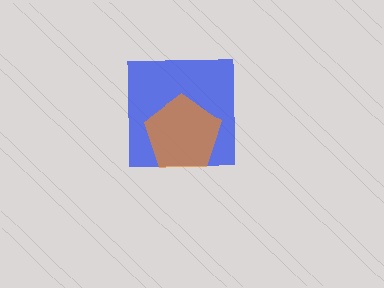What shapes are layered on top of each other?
The layered shapes are: a blue square, an orange pentagon.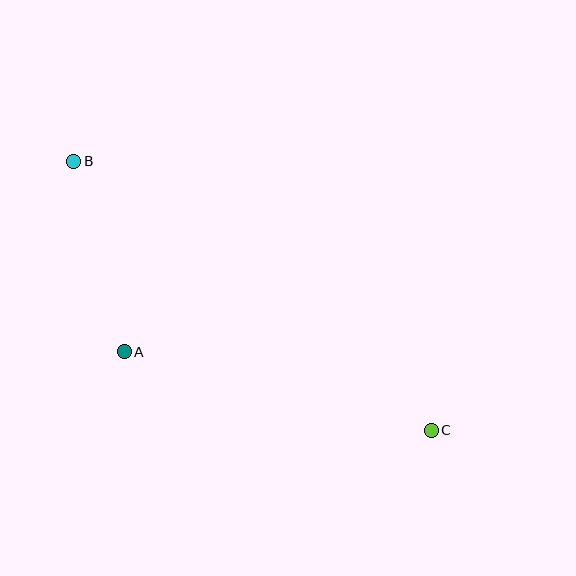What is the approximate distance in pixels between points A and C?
The distance between A and C is approximately 317 pixels.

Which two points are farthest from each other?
Points B and C are farthest from each other.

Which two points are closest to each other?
Points A and B are closest to each other.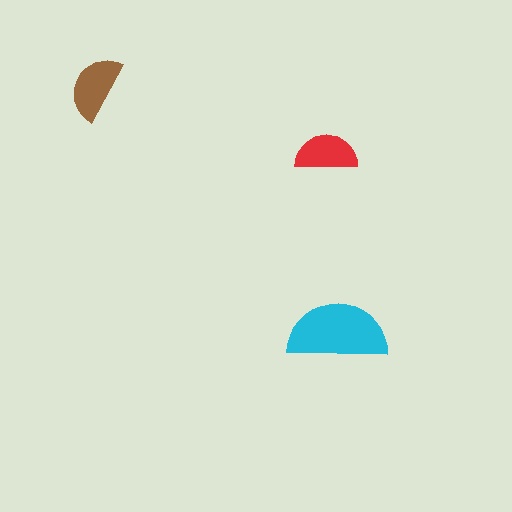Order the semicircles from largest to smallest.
the cyan one, the brown one, the red one.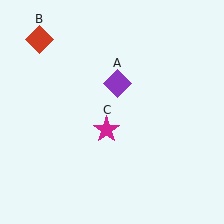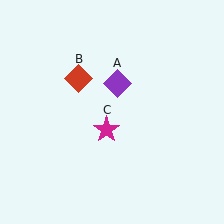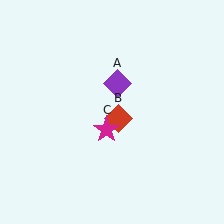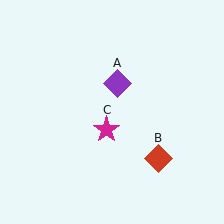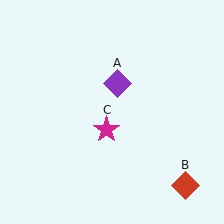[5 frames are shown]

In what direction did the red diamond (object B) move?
The red diamond (object B) moved down and to the right.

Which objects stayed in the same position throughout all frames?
Purple diamond (object A) and magenta star (object C) remained stationary.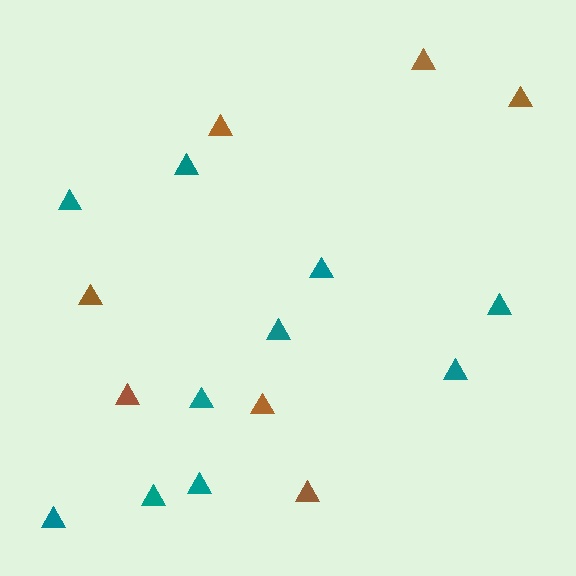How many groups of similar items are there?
There are 2 groups: one group of teal triangles (10) and one group of brown triangles (7).